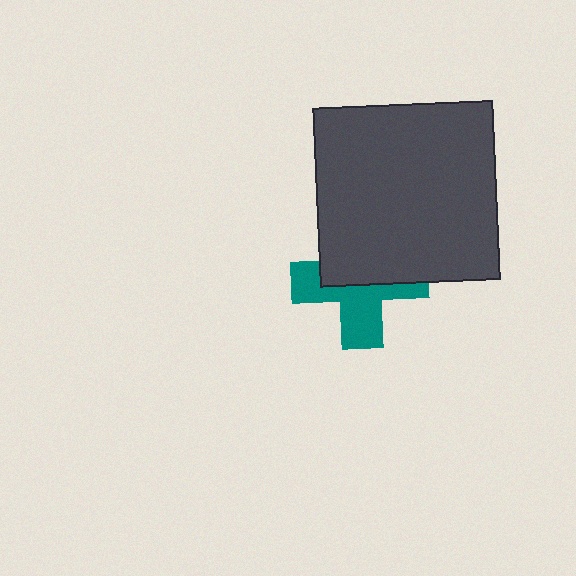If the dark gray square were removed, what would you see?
You would see the complete teal cross.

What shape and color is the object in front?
The object in front is a dark gray square.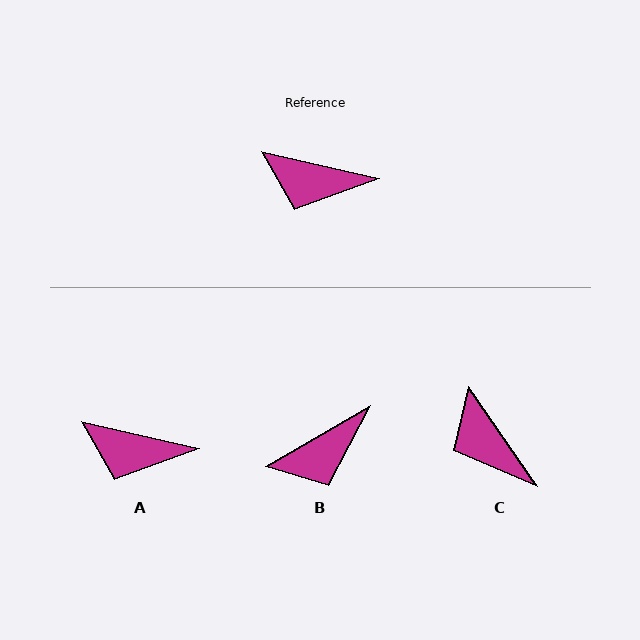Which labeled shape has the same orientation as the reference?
A.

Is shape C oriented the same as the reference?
No, it is off by about 43 degrees.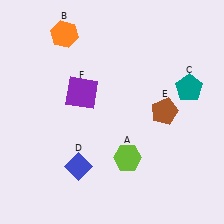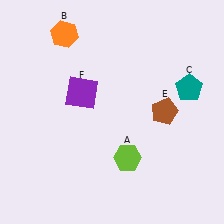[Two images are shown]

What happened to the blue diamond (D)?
The blue diamond (D) was removed in Image 2. It was in the bottom-left area of Image 1.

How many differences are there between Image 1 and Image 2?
There is 1 difference between the two images.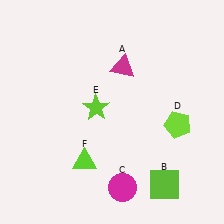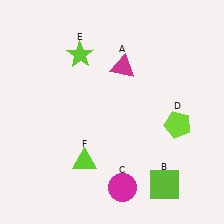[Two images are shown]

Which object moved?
The lime star (E) moved up.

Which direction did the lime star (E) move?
The lime star (E) moved up.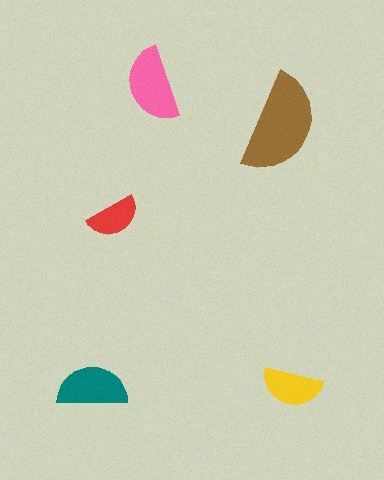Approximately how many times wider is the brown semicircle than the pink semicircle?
About 1.5 times wider.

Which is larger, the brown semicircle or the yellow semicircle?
The brown one.